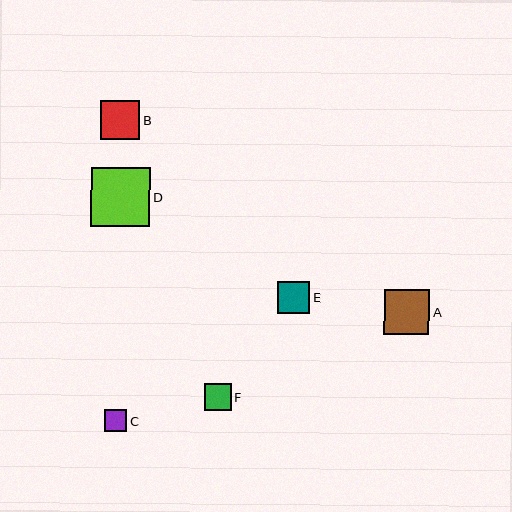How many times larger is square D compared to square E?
Square D is approximately 1.8 times the size of square E.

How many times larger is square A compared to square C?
Square A is approximately 2.0 times the size of square C.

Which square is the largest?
Square D is the largest with a size of approximately 59 pixels.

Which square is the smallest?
Square C is the smallest with a size of approximately 22 pixels.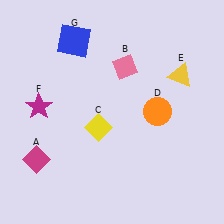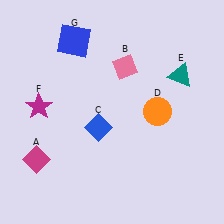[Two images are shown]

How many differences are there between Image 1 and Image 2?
There are 2 differences between the two images.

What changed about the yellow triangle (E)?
In Image 1, E is yellow. In Image 2, it changed to teal.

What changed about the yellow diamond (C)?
In Image 1, C is yellow. In Image 2, it changed to blue.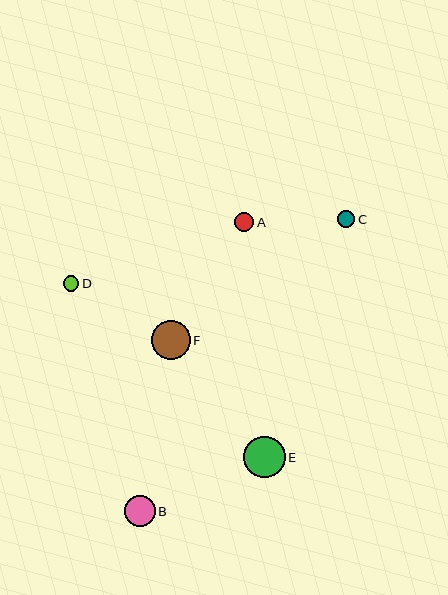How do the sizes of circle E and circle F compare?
Circle E and circle F are approximately the same size.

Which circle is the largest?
Circle E is the largest with a size of approximately 42 pixels.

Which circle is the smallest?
Circle D is the smallest with a size of approximately 16 pixels.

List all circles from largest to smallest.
From largest to smallest: E, F, B, A, C, D.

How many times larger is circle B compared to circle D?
Circle B is approximately 2.0 times the size of circle D.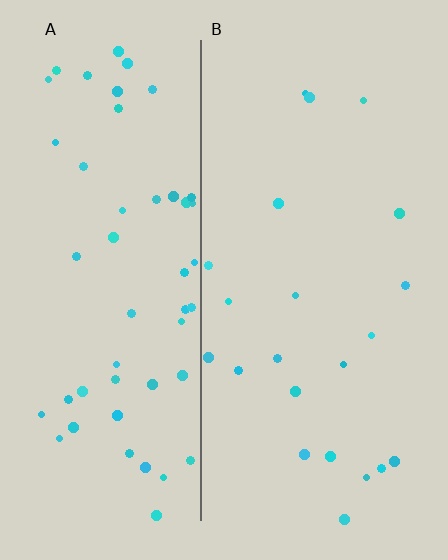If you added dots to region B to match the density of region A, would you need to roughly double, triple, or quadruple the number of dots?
Approximately double.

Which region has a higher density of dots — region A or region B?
A (the left).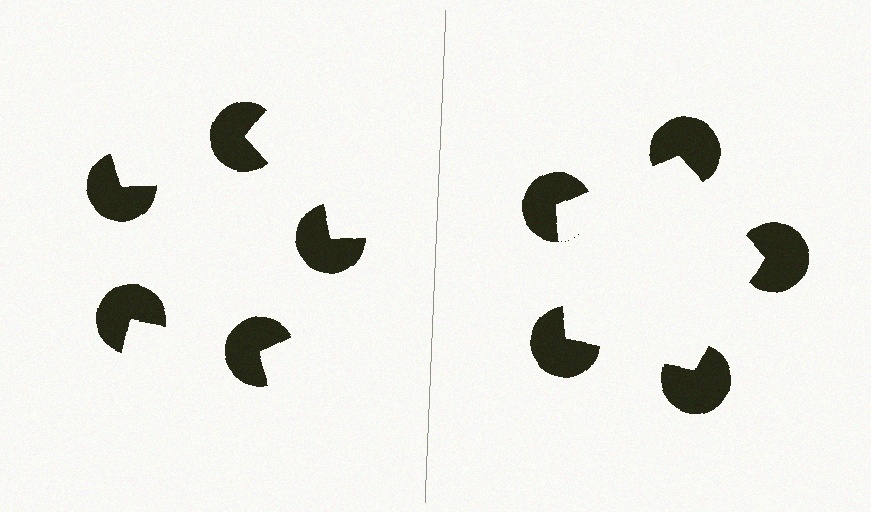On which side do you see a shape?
An illusory pentagon appears on the right side. On the left side the wedge cuts are rotated, so no coherent shape forms.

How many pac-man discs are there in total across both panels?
10 — 5 on each side.